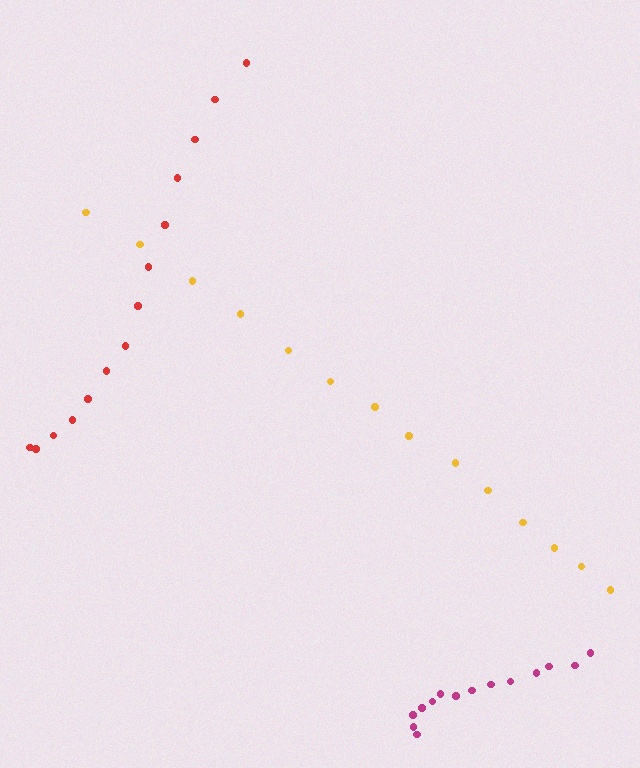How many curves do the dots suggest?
There are 3 distinct paths.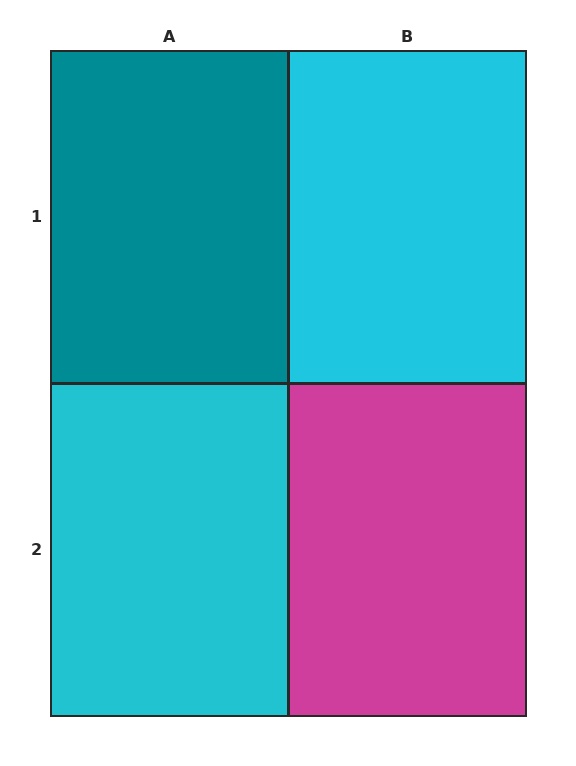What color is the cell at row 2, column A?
Cyan.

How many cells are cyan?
2 cells are cyan.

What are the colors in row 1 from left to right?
Teal, cyan.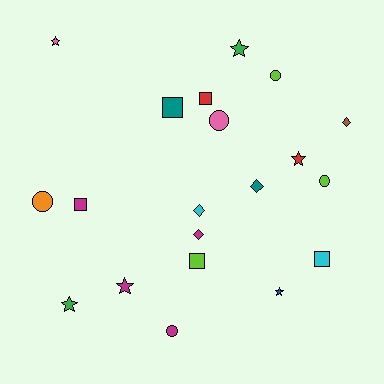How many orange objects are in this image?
There is 1 orange object.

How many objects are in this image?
There are 20 objects.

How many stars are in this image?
There are 6 stars.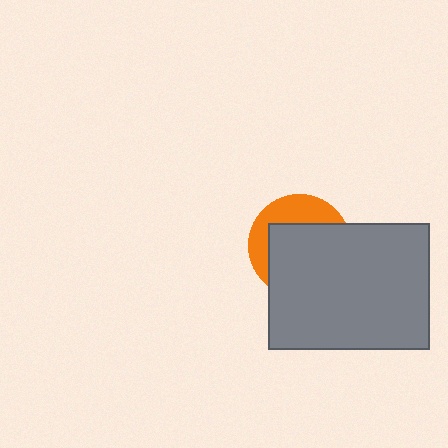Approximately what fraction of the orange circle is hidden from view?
Roughly 65% of the orange circle is hidden behind the gray rectangle.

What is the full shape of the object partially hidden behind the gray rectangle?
The partially hidden object is an orange circle.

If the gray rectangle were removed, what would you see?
You would see the complete orange circle.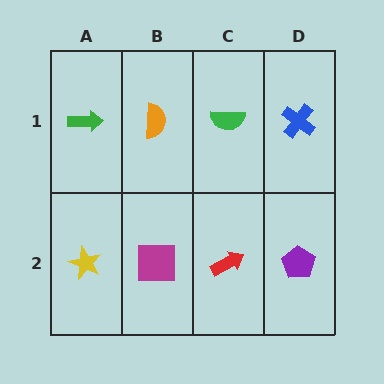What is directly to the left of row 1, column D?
A green semicircle.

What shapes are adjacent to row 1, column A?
A yellow star (row 2, column A), an orange semicircle (row 1, column B).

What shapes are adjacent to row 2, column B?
An orange semicircle (row 1, column B), a yellow star (row 2, column A), a red arrow (row 2, column C).